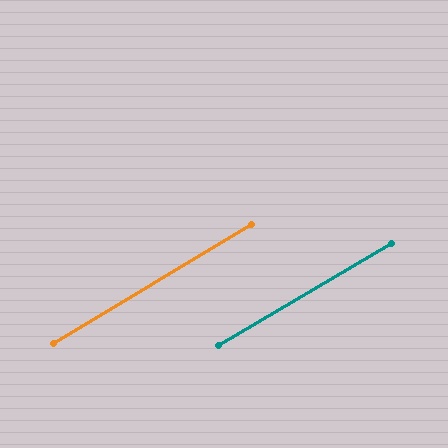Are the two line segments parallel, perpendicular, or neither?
Parallel — their directions differ by only 0.3°.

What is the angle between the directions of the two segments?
Approximately 0 degrees.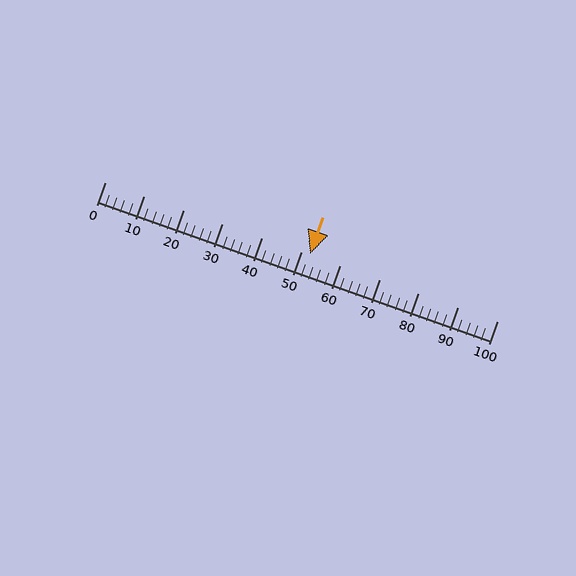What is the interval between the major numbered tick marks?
The major tick marks are spaced 10 units apart.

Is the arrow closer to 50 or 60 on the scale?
The arrow is closer to 50.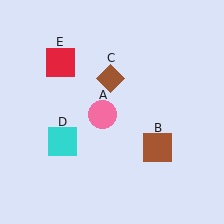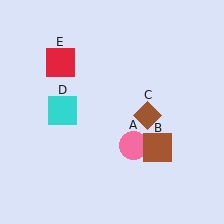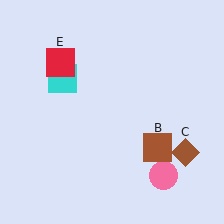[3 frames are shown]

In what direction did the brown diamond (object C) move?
The brown diamond (object C) moved down and to the right.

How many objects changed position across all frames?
3 objects changed position: pink circle (object A), brown diamond (object C), cyan square (object D).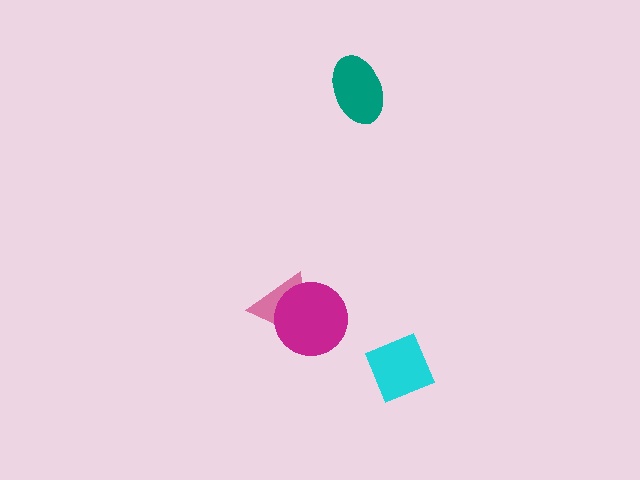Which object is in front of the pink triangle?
The magenta circle is in front of the pink triangle.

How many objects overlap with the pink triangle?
1 object overlaps with the pink triangle.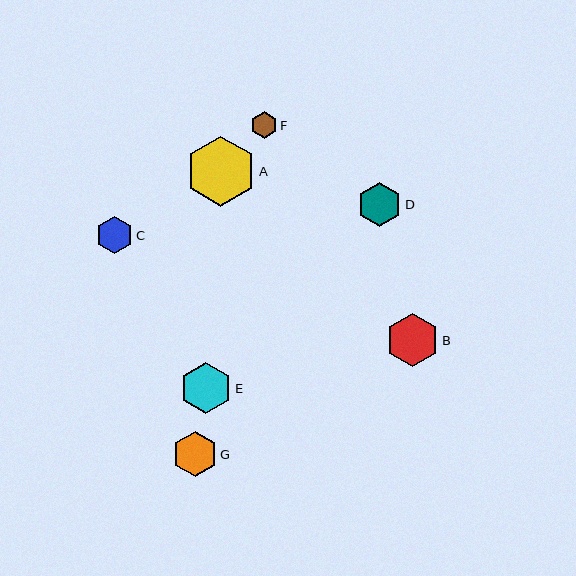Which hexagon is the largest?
Hexagon A is the largest with a size of approximately 70 pixels.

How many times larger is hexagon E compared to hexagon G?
Hexagon E is approximately 1.1 times the size of hexagon G.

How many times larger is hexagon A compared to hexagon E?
Hexagon A is approximately 1.4 times the size of hexagon E.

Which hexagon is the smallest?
Hexagon F is the smallest with a size of approximately 26 pixels.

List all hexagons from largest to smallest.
From largest to smallest: A, B, E, G, D, C, F.